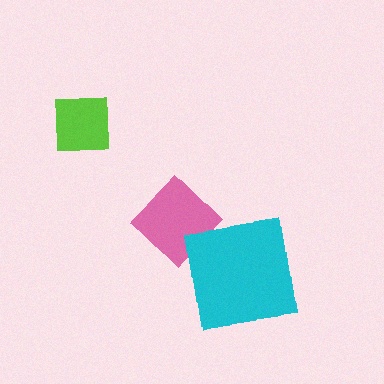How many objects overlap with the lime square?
0 objects overlap with the lime square.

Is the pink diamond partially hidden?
Yes, it is partially covered by another shape.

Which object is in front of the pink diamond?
The cyan square is in front of the pink diamond.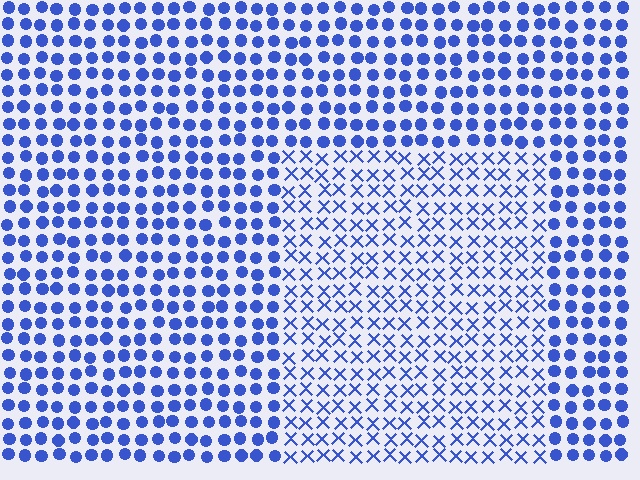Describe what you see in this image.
The image is filled with small blue elements arranged in a uniform grid. A rectangle-shaped region contains X marks, while the surrounding area contains circles. The boundary is defined purely by the change in element shape.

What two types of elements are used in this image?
The image uses X marks inside the rectangle region and circles outside it.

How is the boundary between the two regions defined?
The boundary is defined by a change in element shape: X marks inside vs. circles outside. All elements share the same color and spacing.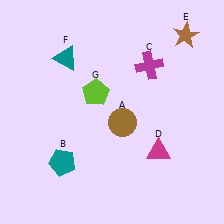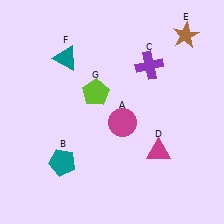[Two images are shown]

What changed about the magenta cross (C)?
In Image 1, C is magenta. In Image 2, it changed to purple.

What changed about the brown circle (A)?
In Image 1, A is brown. In Image 2, it changed to magenta.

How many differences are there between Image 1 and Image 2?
There are 2 differences between the two images.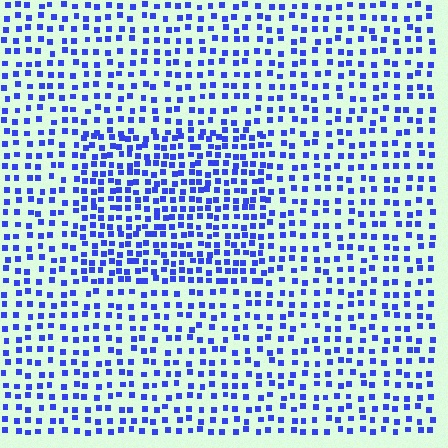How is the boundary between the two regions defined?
The boundary is defined by a change in element density (approximately 1.7x ratio). All elements are the same color, size, and shape.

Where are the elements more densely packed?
The elements are more densely packed inside the rectangle boundary.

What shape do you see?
I see a rectangle.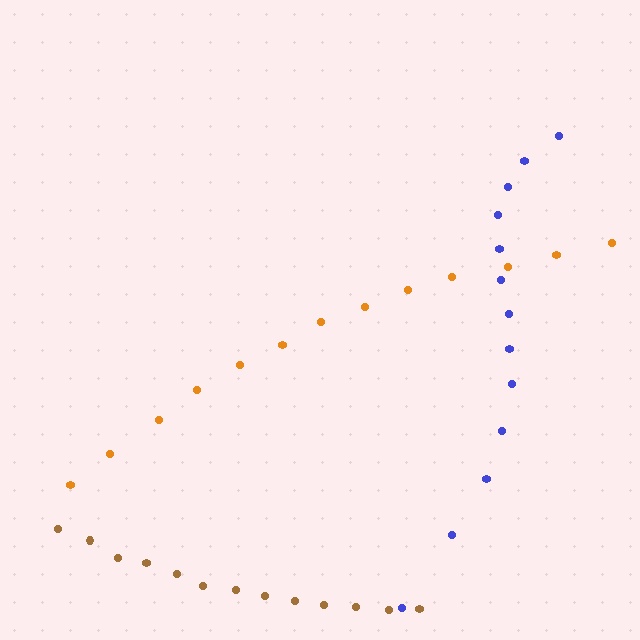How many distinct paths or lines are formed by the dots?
There are 3 distinct paths.